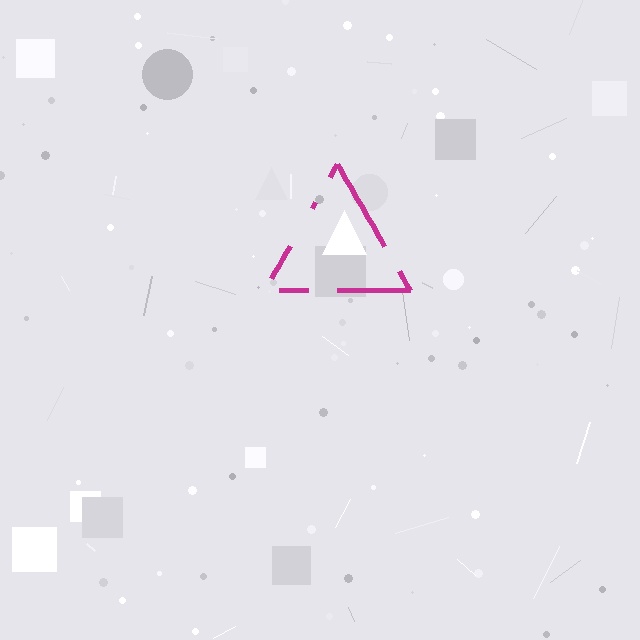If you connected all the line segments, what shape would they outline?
They would outline a triangle.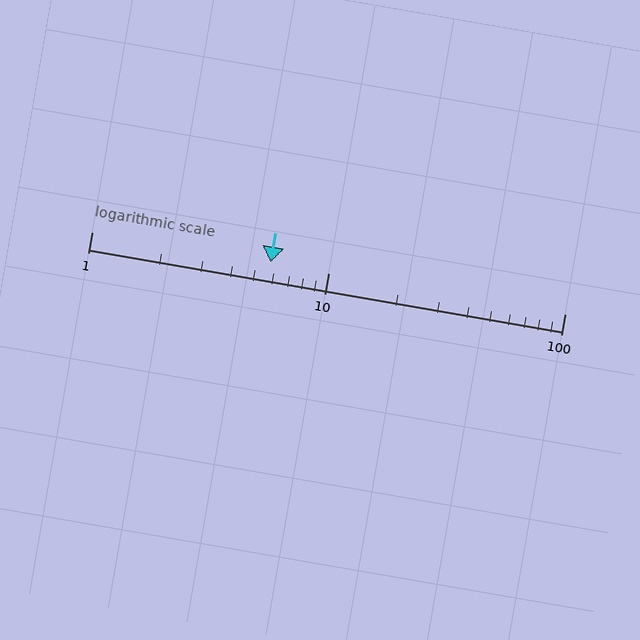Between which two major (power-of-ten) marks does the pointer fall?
The pointer is between 1 and 10.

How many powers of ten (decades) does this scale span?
The scale spans 2 decades, from 1 to 100.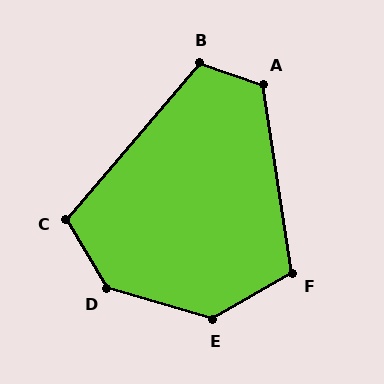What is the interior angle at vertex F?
Approximately 111 degrees (obtuse).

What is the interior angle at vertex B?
Approximately 112 degrees (obtuse).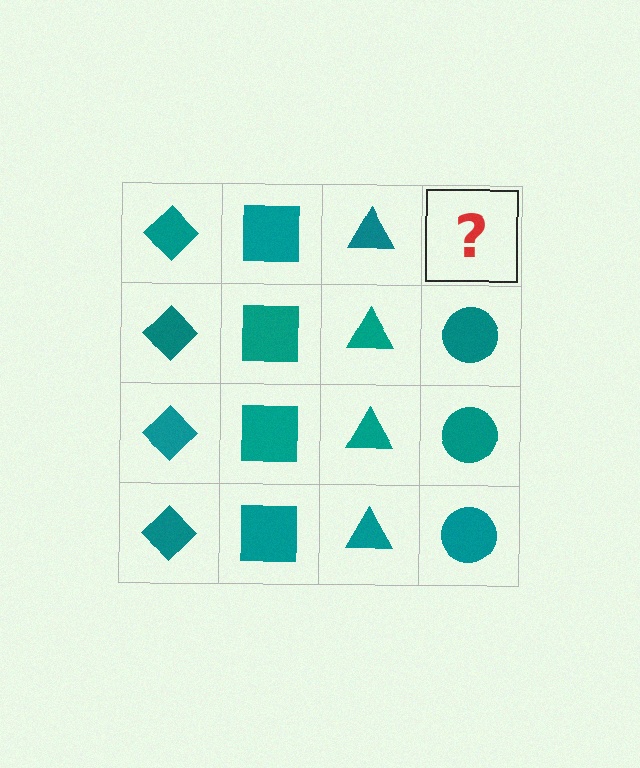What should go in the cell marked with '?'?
The missing cell should contain a teal circle.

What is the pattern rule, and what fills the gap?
The rule is that each column has a consistent shape. The gap should be filled with a teal circle.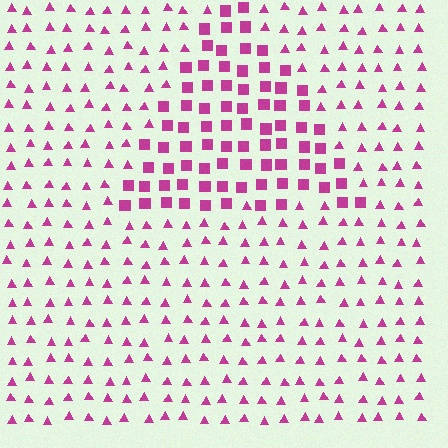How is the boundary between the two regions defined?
The boundary is defined by a change in element shape: squares inside vs. triangles outside. All elements share the same color and spacing.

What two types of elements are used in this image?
The image uses squares inside the triangle region and triangles outside it.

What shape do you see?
I see a triangle.